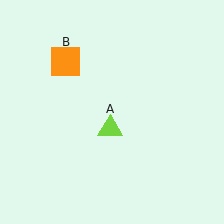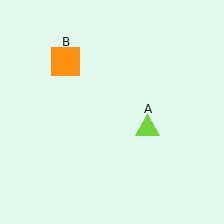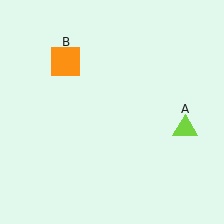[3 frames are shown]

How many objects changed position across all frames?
1 object changed position: lime triangle (object A).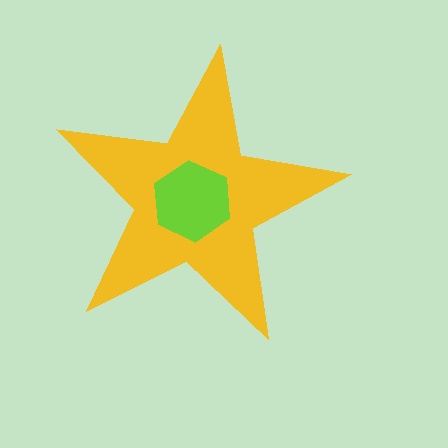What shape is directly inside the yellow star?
The lime hexagon.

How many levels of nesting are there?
2.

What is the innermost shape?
The lime hexagon.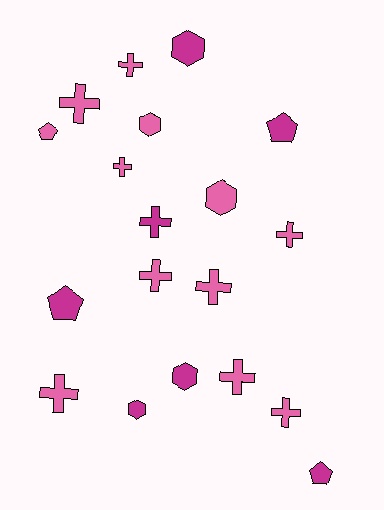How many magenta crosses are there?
There is 1 magenta cross.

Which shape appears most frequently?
Cross, with 10 objects.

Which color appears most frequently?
Pink, with 12 objects.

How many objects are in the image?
There are 19 objects.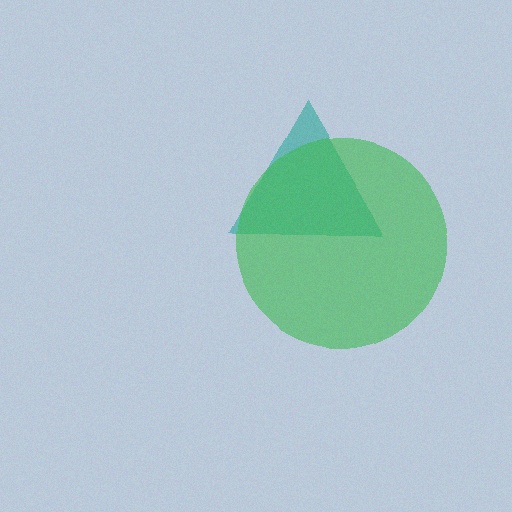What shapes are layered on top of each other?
The layered shapes are: a teal triangle, a green circle.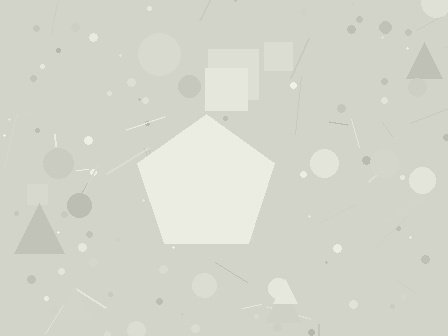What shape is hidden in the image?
A pentagon is hidden in the image.